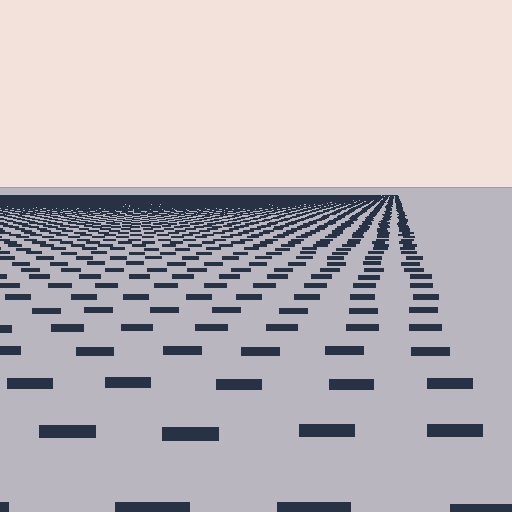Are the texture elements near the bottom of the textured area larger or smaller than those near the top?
Larger. Near the bottom, elements are closer to the viewer and appear at a bigger on-screen size.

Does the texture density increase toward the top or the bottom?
Density increases toward the top.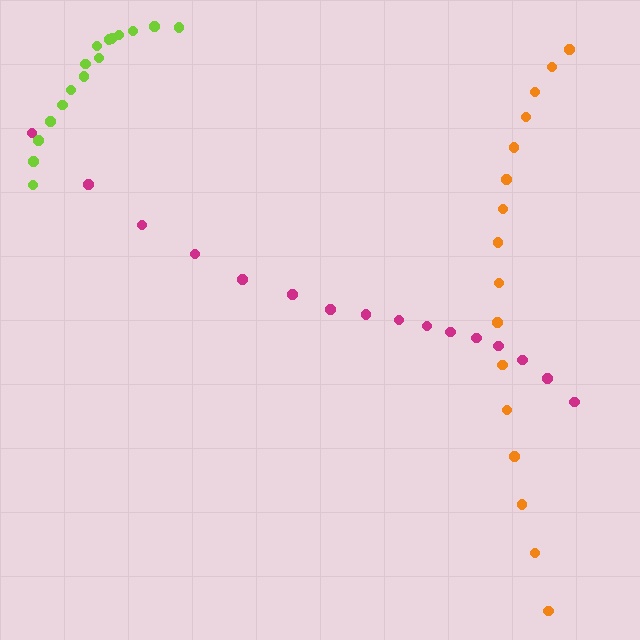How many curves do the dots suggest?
There are 3 distinct paths.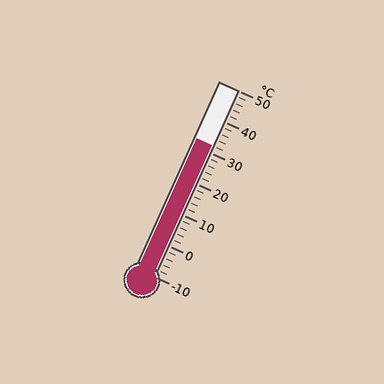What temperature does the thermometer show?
The thermometer shows approximately 32°C.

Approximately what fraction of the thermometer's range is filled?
The thermometer is filled to approximately 70% of its range.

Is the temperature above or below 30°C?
The temperature is above 30°C.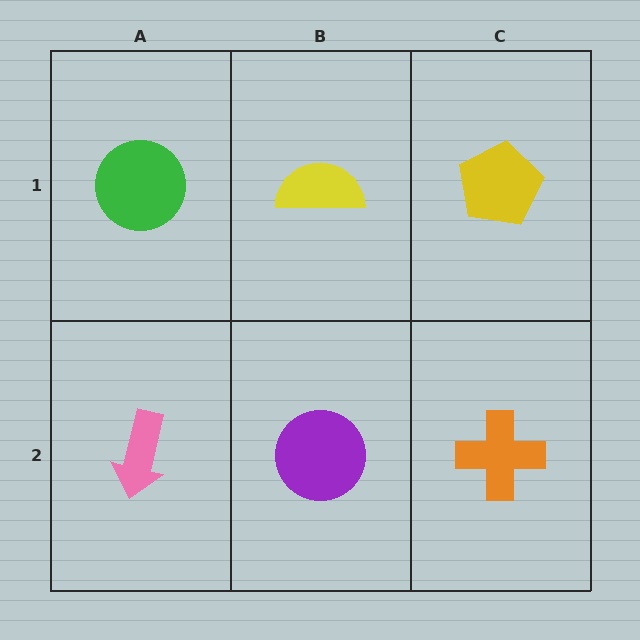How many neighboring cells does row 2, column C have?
2.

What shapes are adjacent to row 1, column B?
A purple circle (row 2, column B), a green circle (row 1, column A), a yellow pentagon (row 1, column C).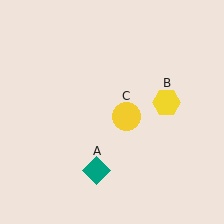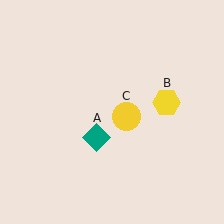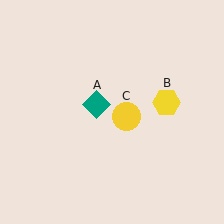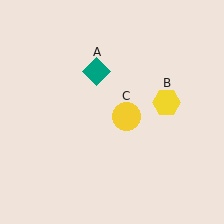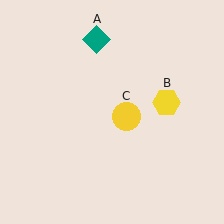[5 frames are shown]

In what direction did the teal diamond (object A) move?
The teal diamond (object A) moved up.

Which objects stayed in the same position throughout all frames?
Yellow hexagon (object B) and yellow circle (object C) remained stationary.